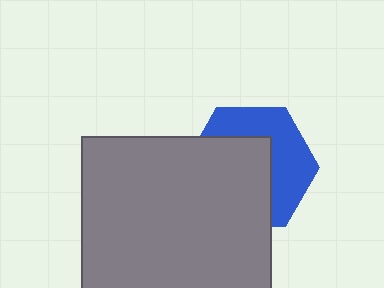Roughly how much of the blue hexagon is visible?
A small part of it is visible (roughly 45%).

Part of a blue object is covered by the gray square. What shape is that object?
It is a hexagon.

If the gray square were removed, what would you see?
You would see the complete blue hexagon.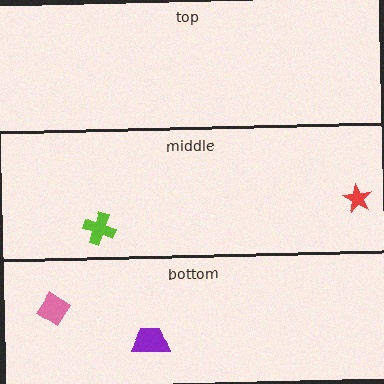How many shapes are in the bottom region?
2.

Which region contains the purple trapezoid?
The bottom region.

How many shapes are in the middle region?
2.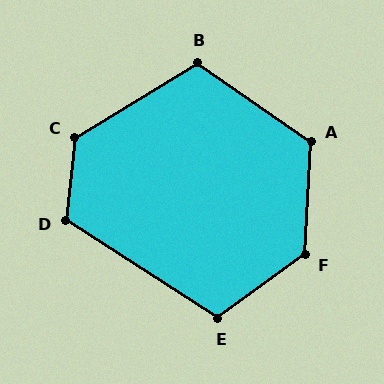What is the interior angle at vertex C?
Approximately 127 degrees (obtuse).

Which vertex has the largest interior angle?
F, at approximately 129 degrees.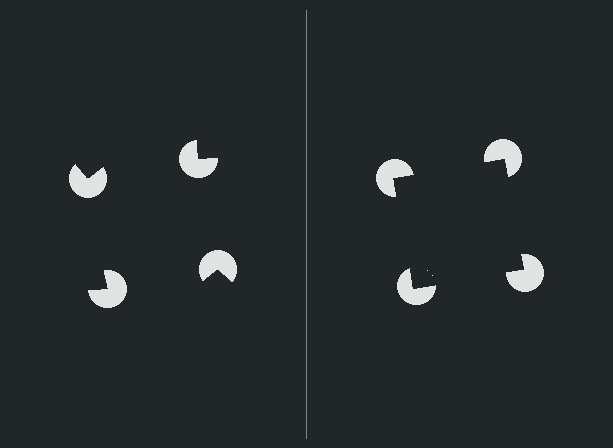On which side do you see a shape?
An illusory square appears on the right side. On the left side the wedge cuts are rotated, so no coherent shape forms.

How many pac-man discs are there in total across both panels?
8 — 4 on each side.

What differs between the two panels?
The pac-man discs are positioned identically on both sides; only the wedge orientations differ. On the right they align to a square; on the left they are misaligned.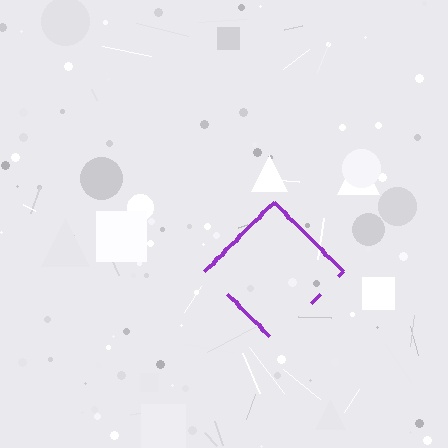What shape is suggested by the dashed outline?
The dashed outline suggests a diamond.